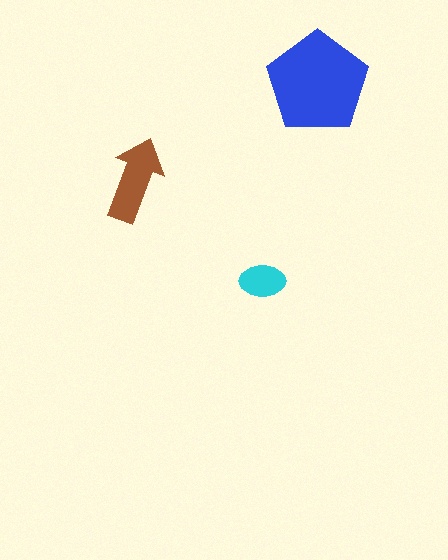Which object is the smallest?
The cyan ellipse.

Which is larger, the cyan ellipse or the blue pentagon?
The blue pentagon.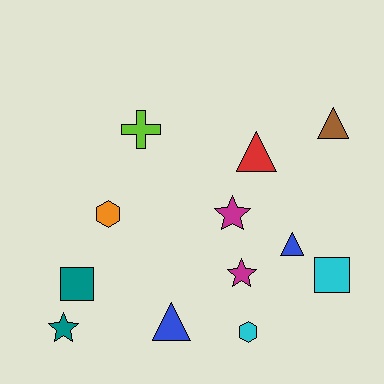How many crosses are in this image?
There is 1 cross.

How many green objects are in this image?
There are no green objects.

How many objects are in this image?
There are 12 objects.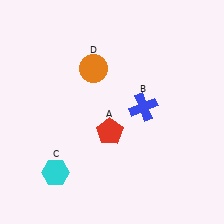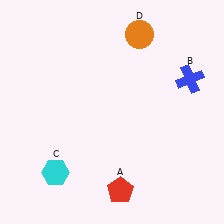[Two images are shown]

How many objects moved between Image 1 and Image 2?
3 objects moved between the two images.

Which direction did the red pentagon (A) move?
The red pentagon (A) moved down.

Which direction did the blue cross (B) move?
The blue cross (B) moved right.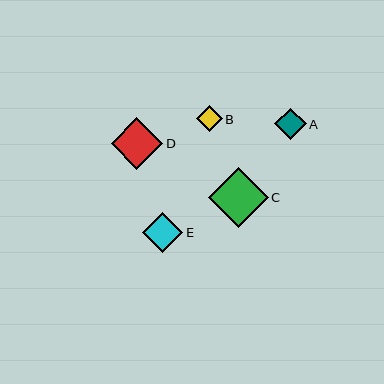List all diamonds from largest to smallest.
From largest to smallest: C, D, E, A, B.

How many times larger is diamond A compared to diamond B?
Diamond A is approximately 1.2 times the size of diamond B.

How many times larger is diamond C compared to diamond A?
Diamond C is approximately 1.9 times the size of diamond A.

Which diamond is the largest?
Diamond C is the largest with a size of approximately 60 pixels.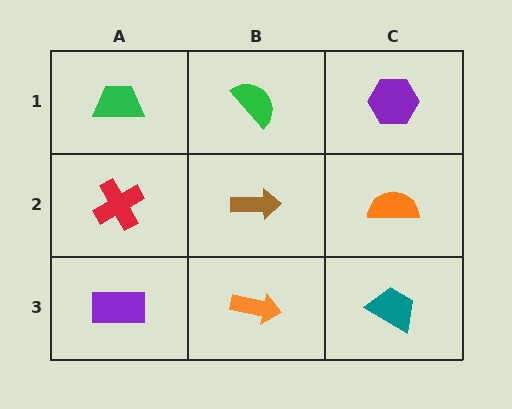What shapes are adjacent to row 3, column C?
An orange semicircle (row 2, column C), an orange arrow (row 3, column B).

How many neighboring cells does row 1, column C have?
2.